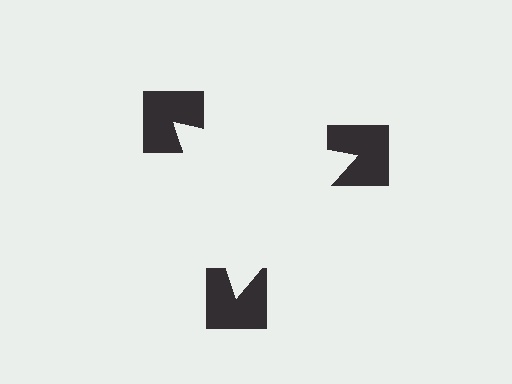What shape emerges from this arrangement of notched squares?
An illusory triangle — its edges are inferred from the aligned wedge cuts in the notched squares, not physically drawn.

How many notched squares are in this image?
There are 3 — one at each vertex of the illusory triangle.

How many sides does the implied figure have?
3 sides.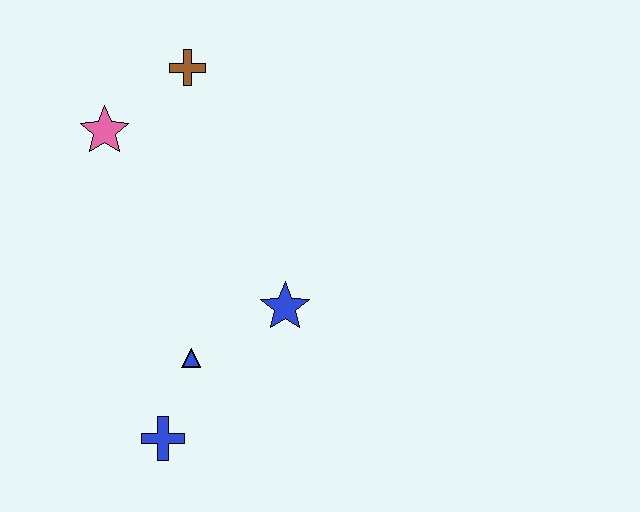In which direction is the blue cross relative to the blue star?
The blue cross is below the blue star.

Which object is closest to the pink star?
The brown cross is closest to the pink star.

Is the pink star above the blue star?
Yes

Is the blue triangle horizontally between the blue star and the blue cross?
Yes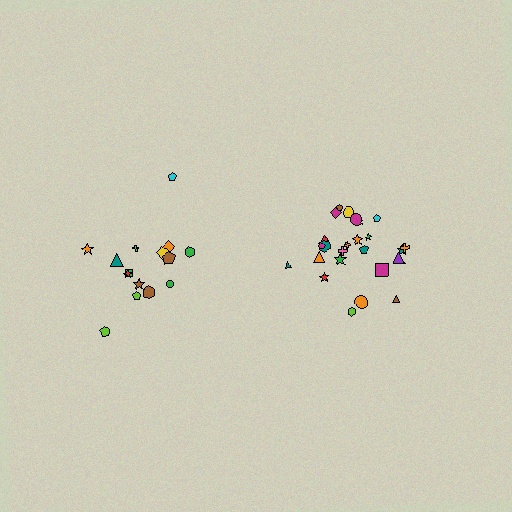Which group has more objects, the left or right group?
The right group.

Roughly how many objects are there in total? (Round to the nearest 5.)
Roughly 40 objects in total.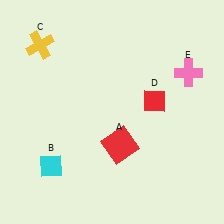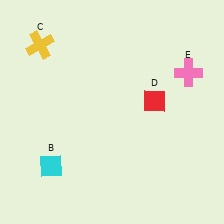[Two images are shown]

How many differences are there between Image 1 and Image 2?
There is 1 difference between the two images.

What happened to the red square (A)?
The red square (A) was removed in Image 2. It was in the bottom-right area of Image 1.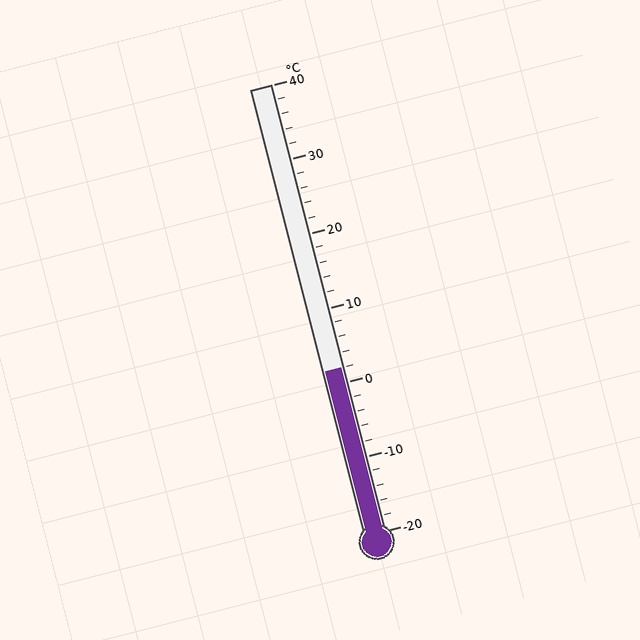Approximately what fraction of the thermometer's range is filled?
The thermometer is filled to approximately 35% of its range.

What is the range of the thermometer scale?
The thermometer scale ranges from -20°C to 40°C.